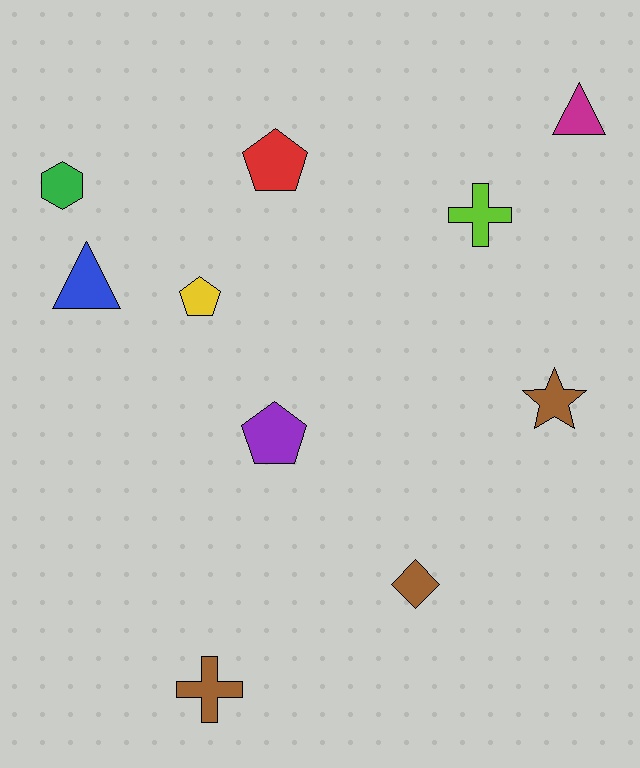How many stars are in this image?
There is 1 star.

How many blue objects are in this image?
There is 1 blue object.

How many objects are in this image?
There are 10 objects.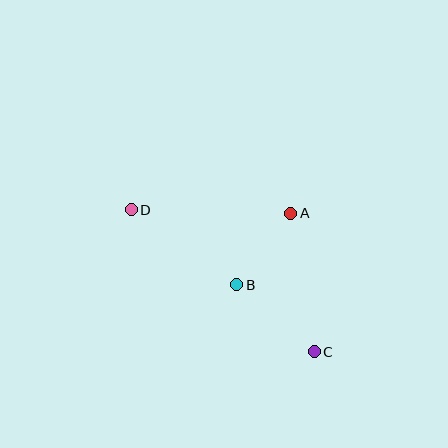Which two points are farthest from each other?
Points C and D are farthest from each other.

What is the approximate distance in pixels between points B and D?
The distance between B and D is approximately 130 pixels.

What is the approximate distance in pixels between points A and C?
The distance between A and C is approximately 141 pixels.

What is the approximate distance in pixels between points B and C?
The distance between B and C is approximately 102 pixels.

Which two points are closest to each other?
Points A and B are closest to each other.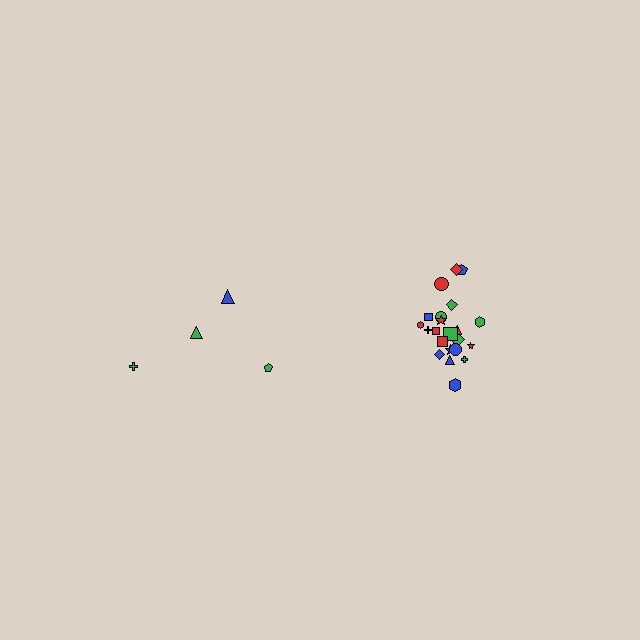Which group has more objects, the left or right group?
The right group.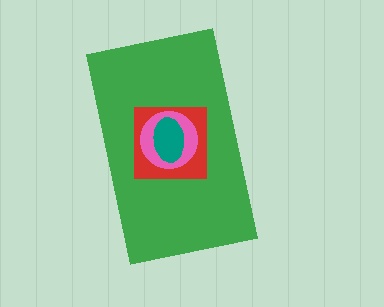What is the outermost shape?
The green rectangle.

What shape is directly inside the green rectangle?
The red square.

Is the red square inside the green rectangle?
Yes.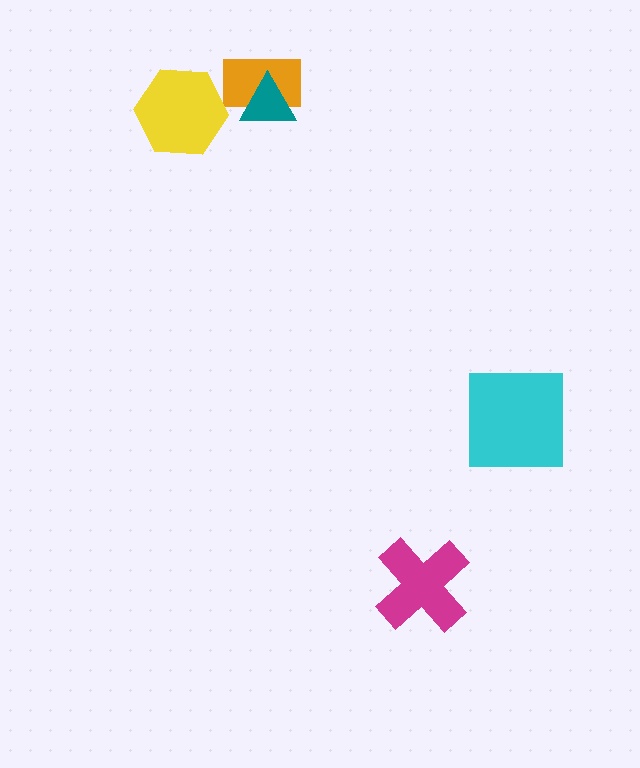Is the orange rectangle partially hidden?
Yes, it is partially covered by another shape.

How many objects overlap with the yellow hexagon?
0 objects overlap with the yellow hexagon.